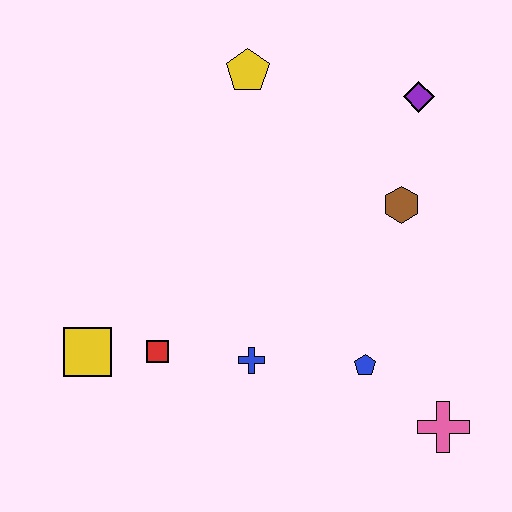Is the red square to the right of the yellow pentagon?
No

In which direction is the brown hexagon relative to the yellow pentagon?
The brown hexagon is to the right of the yellow pentagon.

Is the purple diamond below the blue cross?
No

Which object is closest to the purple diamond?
The brown hexagon is closest to the purple diamond.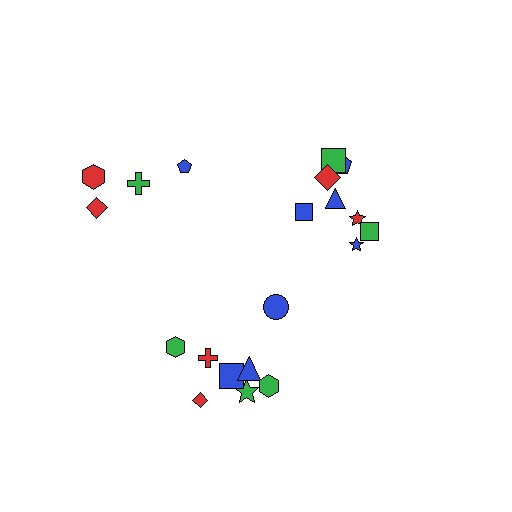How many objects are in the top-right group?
There are 8 objects.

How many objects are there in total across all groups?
There are 20 objects.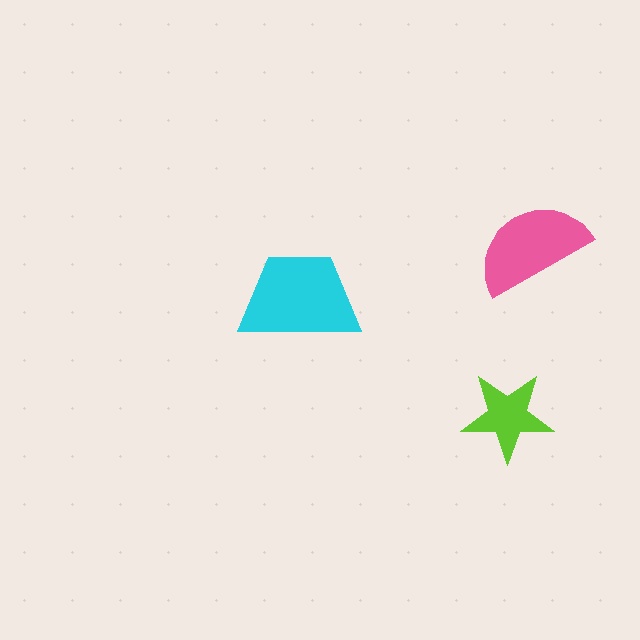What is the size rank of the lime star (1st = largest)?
3rd.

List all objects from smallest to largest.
The lime star, the pink semicircle, the cyan trapezoid.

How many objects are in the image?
There are 3 objects in the image.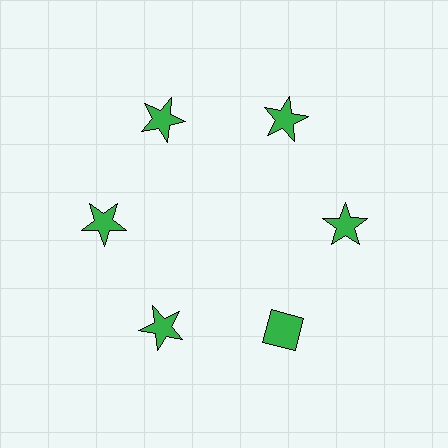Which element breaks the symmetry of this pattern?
The green diamond at roughly the 5 o'clock position breaks the symmetry. All other shapes are green stars.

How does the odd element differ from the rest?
It has a different shape: diamond instead of star.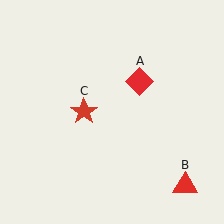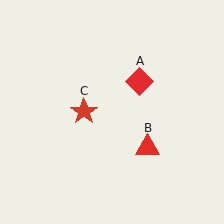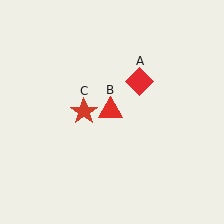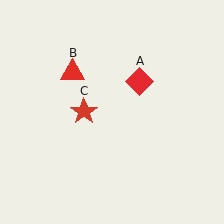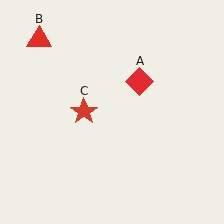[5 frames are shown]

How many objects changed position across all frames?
1 object changed position: red triangle (object B).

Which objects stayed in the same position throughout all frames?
Red diamond (object A) and red star (object C) remained stationary.